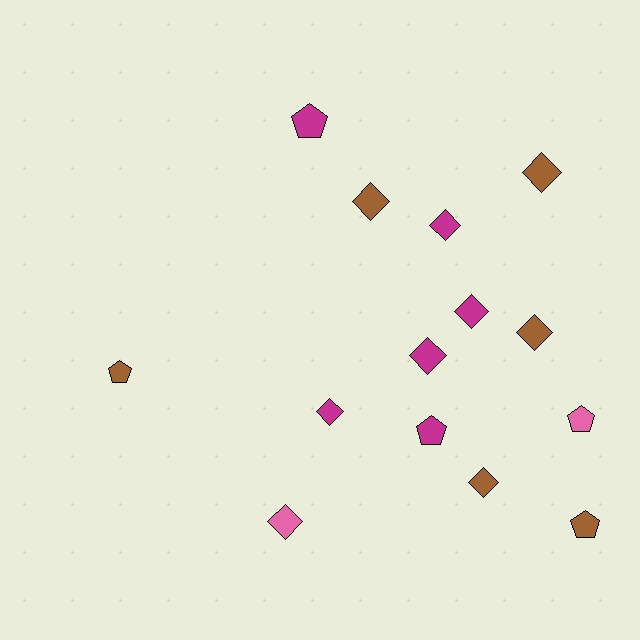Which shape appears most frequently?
Diamond, with 9 objects.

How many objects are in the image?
There are 14 objects.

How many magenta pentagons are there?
There are 2 magenta pentagons.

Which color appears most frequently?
Magenta, with 6 objects.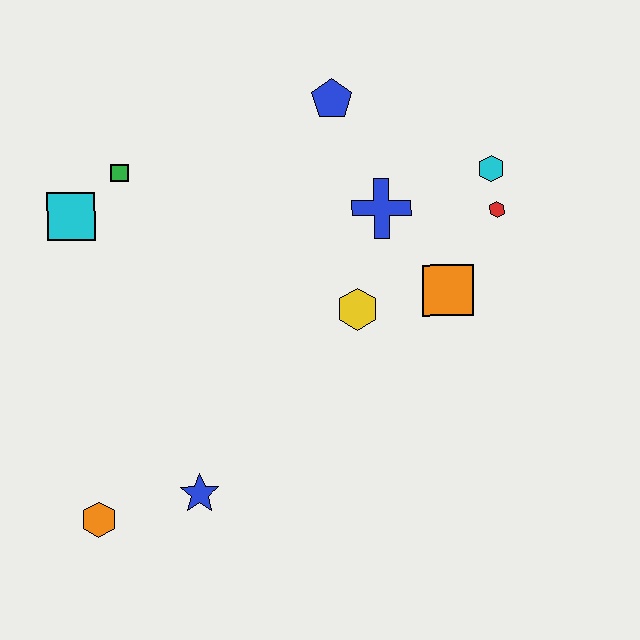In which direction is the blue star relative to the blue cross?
The blue star is below the blue cross.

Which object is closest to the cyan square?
The green square is closest to the cyan square.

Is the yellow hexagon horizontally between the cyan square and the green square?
No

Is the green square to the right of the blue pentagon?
No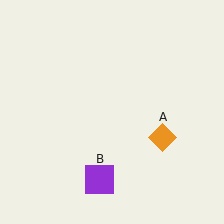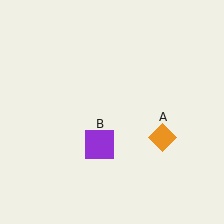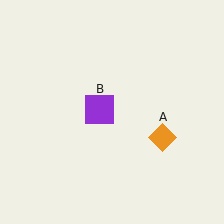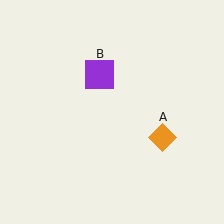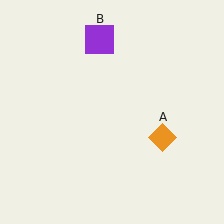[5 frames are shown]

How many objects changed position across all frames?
1 object changed position: purple square (object B).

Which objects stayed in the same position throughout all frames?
Orange diamond (object A) remained stationary.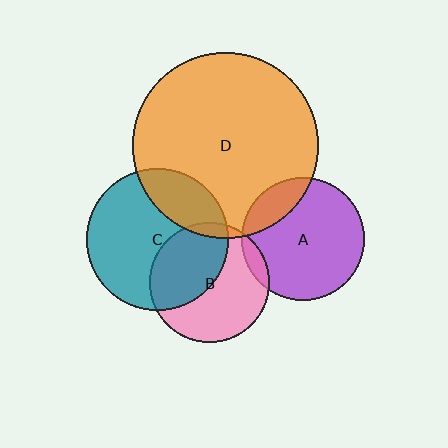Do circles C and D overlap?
Yes.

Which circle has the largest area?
Circle D (orange).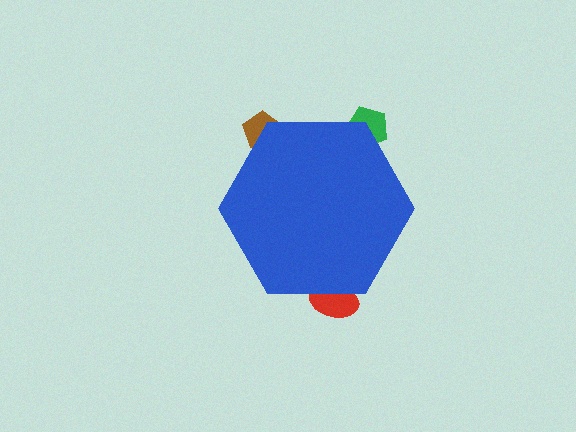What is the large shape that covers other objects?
A blue hexagon.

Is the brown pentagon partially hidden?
Yes, the brown pentagon is partially hidden behind the blue hexagon.